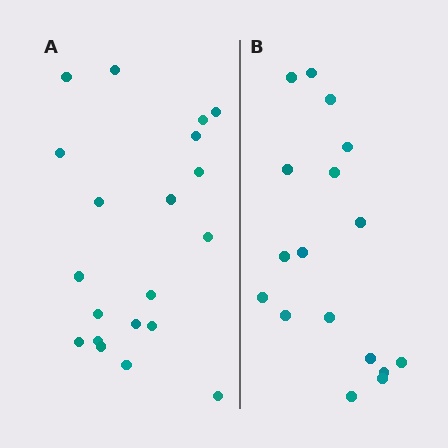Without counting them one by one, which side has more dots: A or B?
Region A (the left region) has more dots.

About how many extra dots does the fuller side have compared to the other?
Region A has just a few more — roughly 2 or 3 more dots than region B.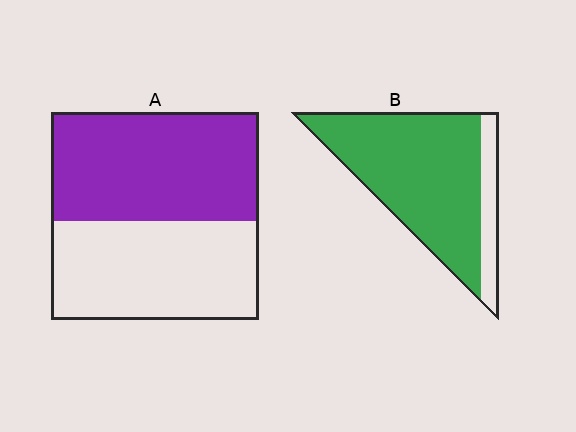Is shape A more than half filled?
Roughly half.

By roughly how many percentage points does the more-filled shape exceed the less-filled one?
By roughly 30 percentage points (B over A).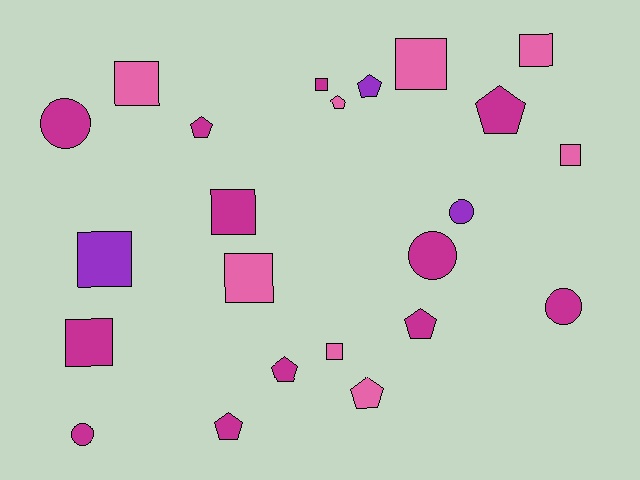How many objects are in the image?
There are 23 objects.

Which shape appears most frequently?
Square, with 10 objects.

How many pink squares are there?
There are 6 pink squares.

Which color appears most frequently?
Magenta, with 12 objects.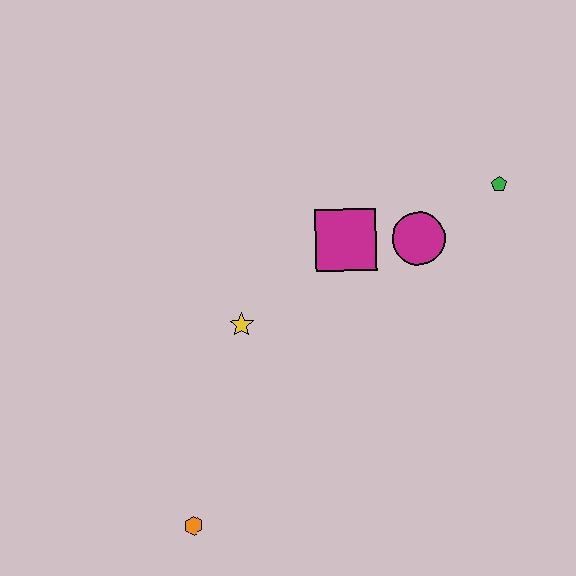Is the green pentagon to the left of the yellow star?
No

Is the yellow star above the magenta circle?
No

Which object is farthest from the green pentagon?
The orange hexagon is farthest from the green pentagon.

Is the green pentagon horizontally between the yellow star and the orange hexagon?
No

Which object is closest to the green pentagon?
The magenta circle is closest to the green pentagon.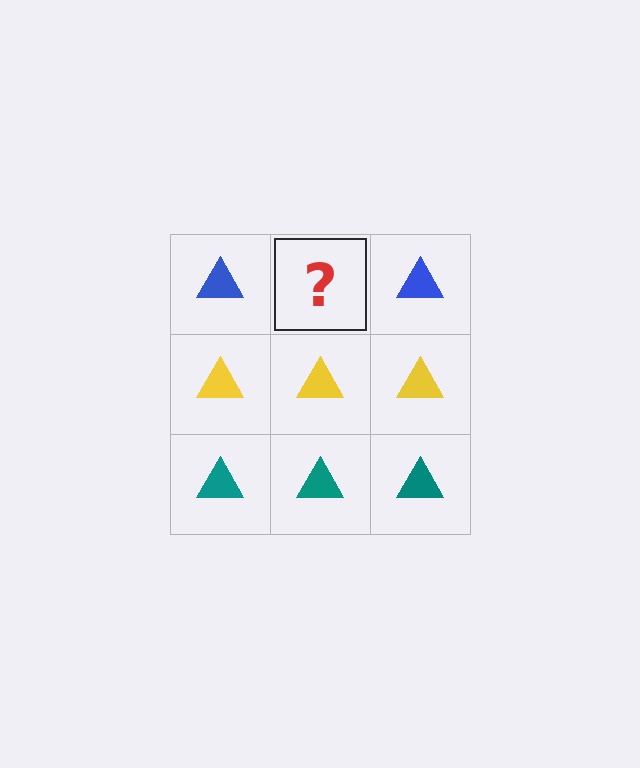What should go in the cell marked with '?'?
The missing cell should contain a blue triangle.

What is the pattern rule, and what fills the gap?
The rule is that each row has a consistent color. The gap should be filled with a blue triangle.